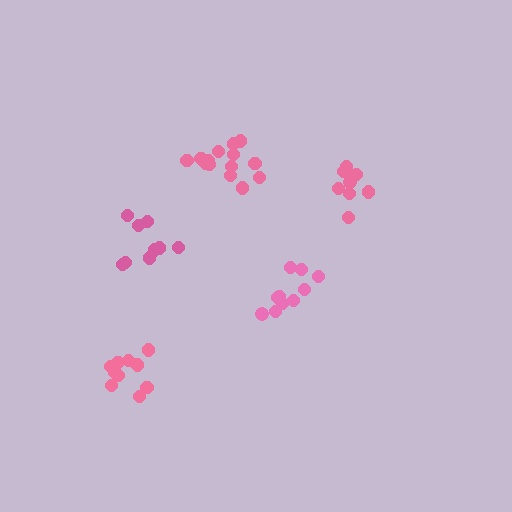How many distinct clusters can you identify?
There are 5 distinct clusters.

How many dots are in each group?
Group 1: 8 dots, Group 2: 14 dots, Group 3: 10 dots, Group 4: 9 dots, Group 5: 12 dots (53 total).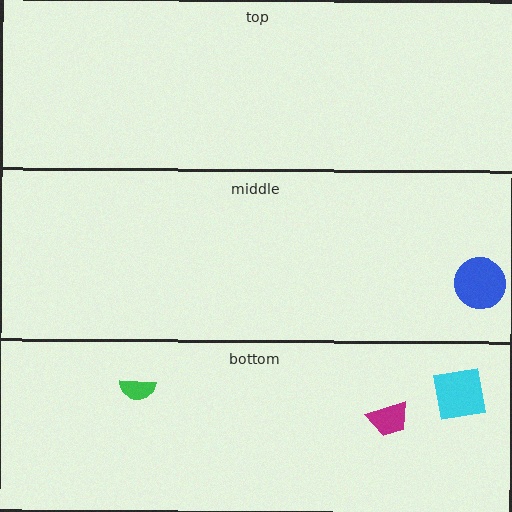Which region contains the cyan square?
The bottom region.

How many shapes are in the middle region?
1.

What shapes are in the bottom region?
The magenta trapezoid, the cyan square, the green semicircle.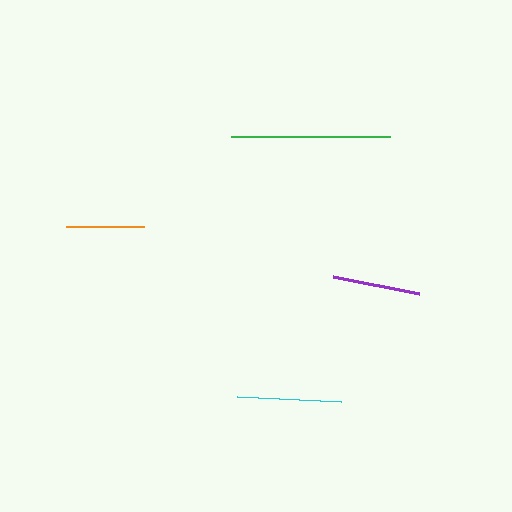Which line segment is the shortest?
The orange line is the shortest at approximately 78 pixels.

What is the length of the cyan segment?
The cyan segment is approximately 104 pixels long.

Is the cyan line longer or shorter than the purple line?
The cyan line is longer than the purple line.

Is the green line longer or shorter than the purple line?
The green line is longer than the purple line.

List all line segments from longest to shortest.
From longest to shortest: green, cyan, purple, orange.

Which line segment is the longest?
The green line is the longest at approximately 159 pixels.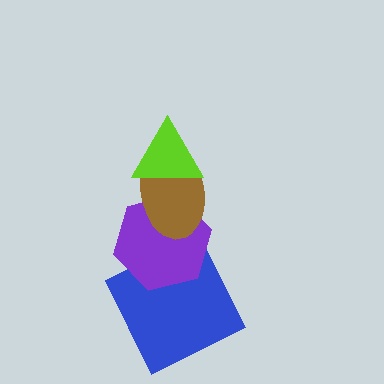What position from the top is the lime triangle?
The lime triangle is 1st from the top.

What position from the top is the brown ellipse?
The brown ellipse is 2nd from the top.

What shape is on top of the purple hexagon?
The brown ellipse is on top of the purple hexagon.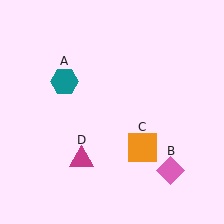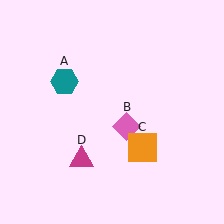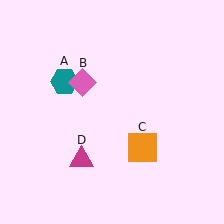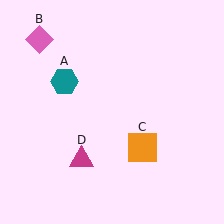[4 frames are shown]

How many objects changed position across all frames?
1 object changed position: pink diamond (object B).